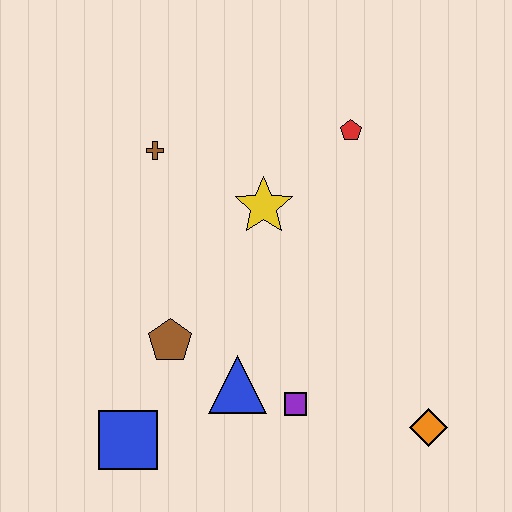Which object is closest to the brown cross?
The yellow star is closest to the brown cross.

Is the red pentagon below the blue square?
No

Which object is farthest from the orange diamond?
The brown cross is farthest from the orange diamond.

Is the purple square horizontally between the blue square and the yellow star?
No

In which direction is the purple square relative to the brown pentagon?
The purple square is to the right of the brown pentagon.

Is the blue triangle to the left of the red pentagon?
Yes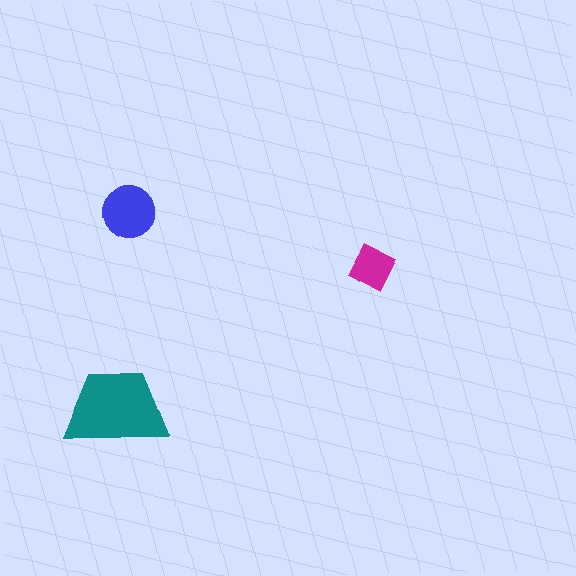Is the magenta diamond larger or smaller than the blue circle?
Smaller.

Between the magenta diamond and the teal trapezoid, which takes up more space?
The teal trapezoid.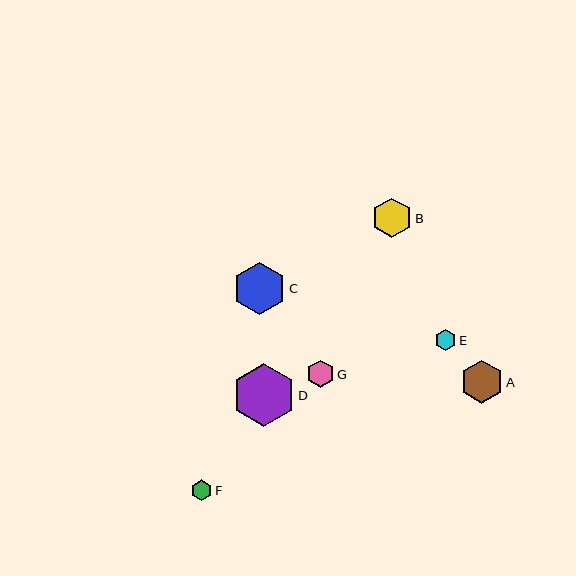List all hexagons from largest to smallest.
From largest to smallest: D, C, A, B, G, E, F.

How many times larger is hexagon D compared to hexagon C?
Hexagon D is approximately 1.2 times the size of hexagon C.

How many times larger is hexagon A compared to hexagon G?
Hexagon A is approximately 1.6 times the size of hexagon G.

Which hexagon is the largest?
Hexagon D is the largest with a size of approximately 63 pixels.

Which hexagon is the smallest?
Hexagon F is the smallest with a size of approximately 21 pixels.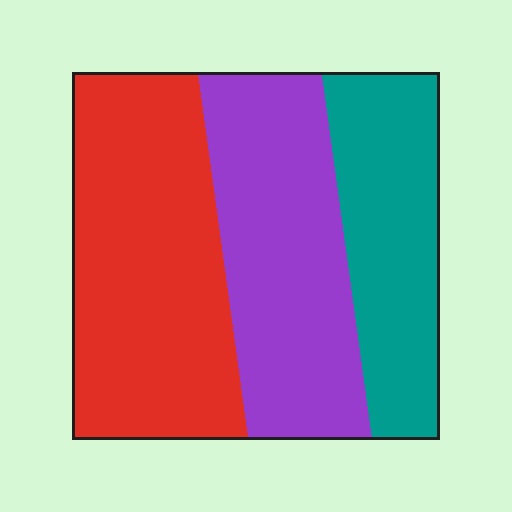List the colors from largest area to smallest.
From largest to smallest: red, purple, teal.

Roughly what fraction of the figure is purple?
Purple takes up about one third (1/3) of the figure.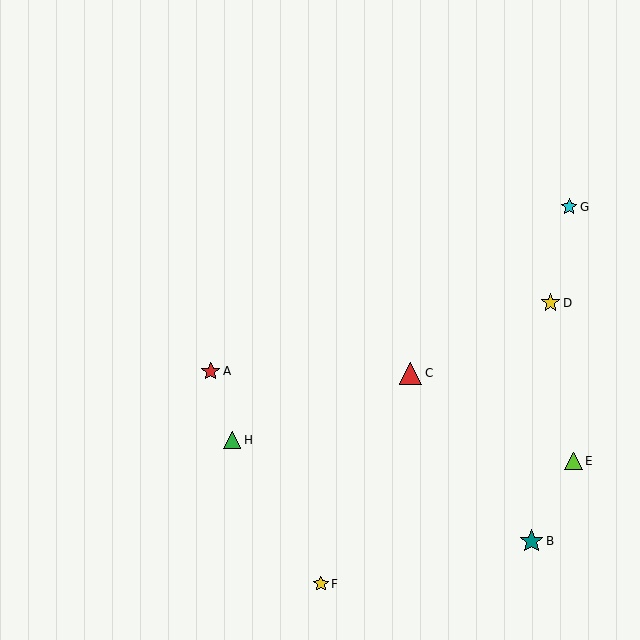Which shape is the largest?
The teal star (labeled B) is the largest.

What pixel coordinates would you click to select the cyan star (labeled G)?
Click at (569, 207) to select the cyan star G.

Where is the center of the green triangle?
The center of the green triangle is at (232, 440).